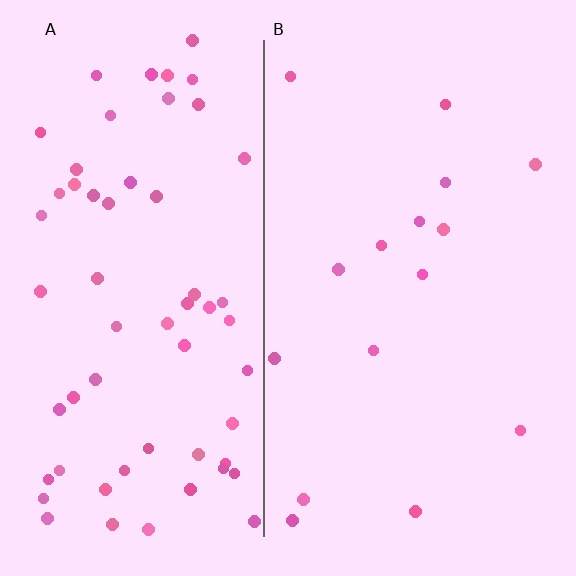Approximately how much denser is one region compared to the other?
Approximately 3.9× — region A over region B.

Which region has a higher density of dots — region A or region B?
A (the left).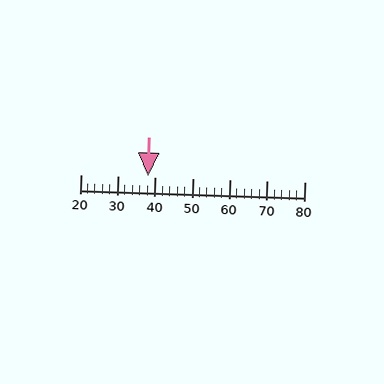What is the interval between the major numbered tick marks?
The major tick marks are spaced 10 units apart.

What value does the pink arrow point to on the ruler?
The pink arrow points to approximately 38.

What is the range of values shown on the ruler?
The ruler shows values from 20 to 80.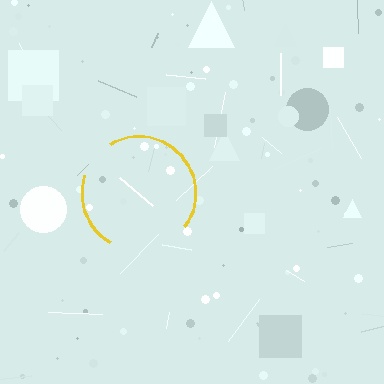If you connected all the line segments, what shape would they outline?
They would outline a circle.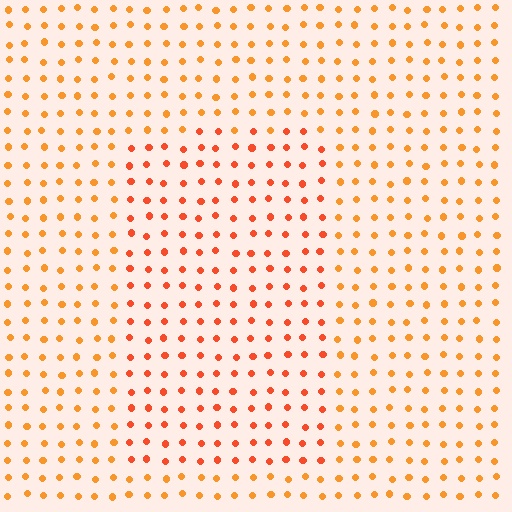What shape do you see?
I see a rectangle.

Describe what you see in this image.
The image is filled with small orange elements in a uniform arrangement. A rectangle-shaped region is visible where the elements are tinted to a slightly different hue, forming a subtle color boundary.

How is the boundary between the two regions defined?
The boundary is defined purely by a slight shift in hue (about 22 degrees). Spacing, size, and orientation are identical on both sides.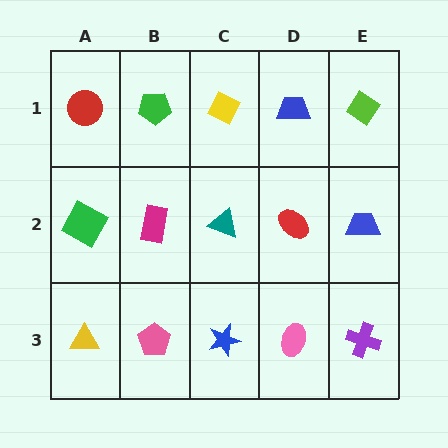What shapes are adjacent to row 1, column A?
A green square (row 2, column A), a green pentagon (row 1, column B).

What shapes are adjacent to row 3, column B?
A magenta rectangle (row 2, column B), a yellow triangle (row 3, column A), a blue star (row 3, column C).